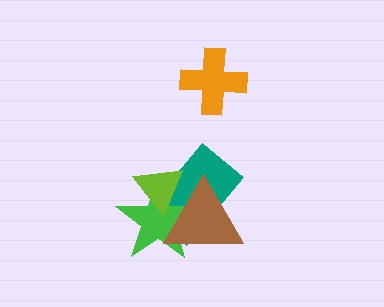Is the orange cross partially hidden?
No, no other shape covers it.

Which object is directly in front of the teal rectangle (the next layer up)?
The green star is directly in front of the teal rectangle.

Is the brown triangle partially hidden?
Yes, it is partially covered by another shape.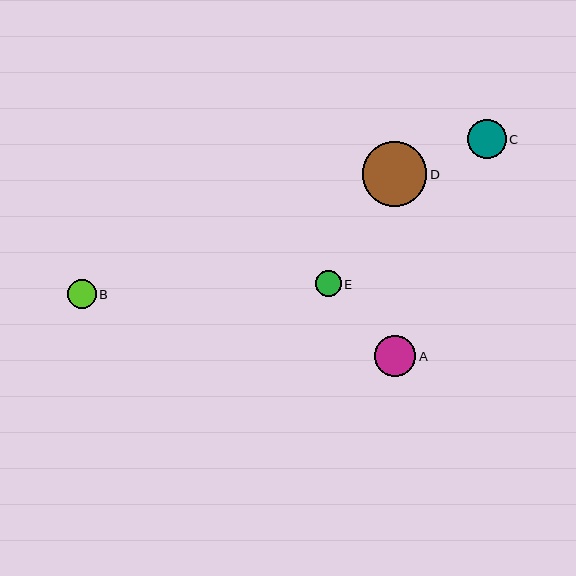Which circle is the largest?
Circle D is the largest with a size of approximately 65 pixels.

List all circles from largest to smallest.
From largest to smallest: D, A, C, B, E.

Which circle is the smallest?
Circle E is the smallest with a size of approximately 26 pixels.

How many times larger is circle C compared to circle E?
Circle C is approximately 1.5 times the size of circle E.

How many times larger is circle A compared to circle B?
Circle A is approximately 1.4 times the size of circle B.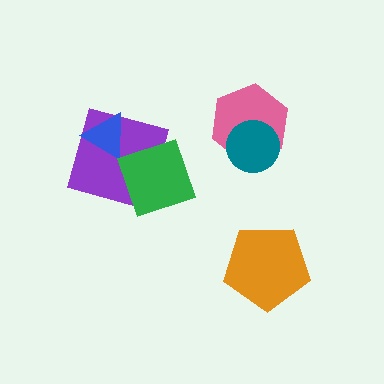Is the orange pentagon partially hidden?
No, no other shape covers it.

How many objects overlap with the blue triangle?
1 object overlaps with the blue triangle.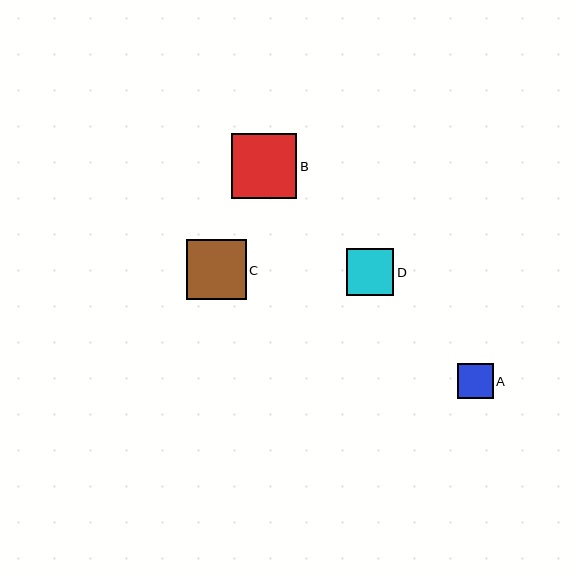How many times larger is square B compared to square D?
Square B is approximately 1.4 times the size of square D.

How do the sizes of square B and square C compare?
Square B and square C are approximately the same size.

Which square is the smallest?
Square A is the smallest with a size of approximately 36 pixels.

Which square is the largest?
Square B is the largest with a size of approximately 66 pixels.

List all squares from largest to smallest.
From largest to smallest: B, C, D, A.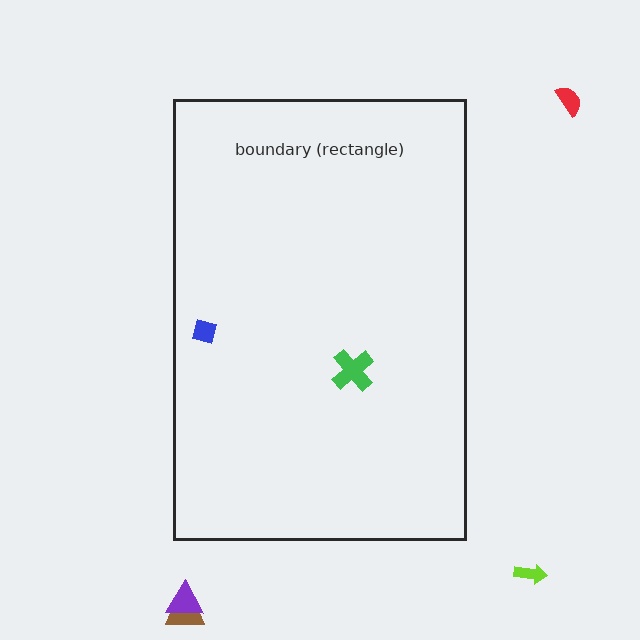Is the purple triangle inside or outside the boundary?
Outside.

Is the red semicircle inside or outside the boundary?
Outside.